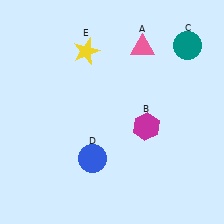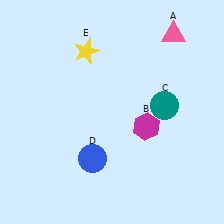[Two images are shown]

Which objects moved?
The objects that moved are: the pink triangle (A), the teal circle (C).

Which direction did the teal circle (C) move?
The teal circle (C) moved down.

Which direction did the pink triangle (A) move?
The pink triangle (A) moved right.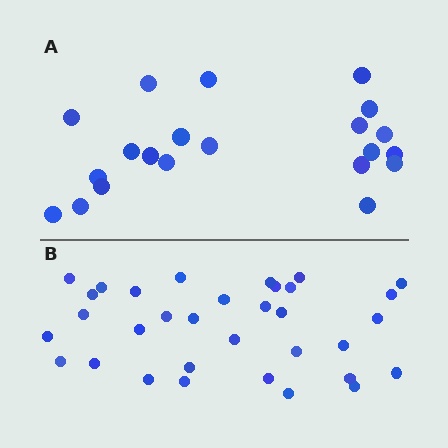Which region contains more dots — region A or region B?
Region B (the bottom region) has more dots.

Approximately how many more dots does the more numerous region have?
Region B has roughly 12 or so more dots than region A.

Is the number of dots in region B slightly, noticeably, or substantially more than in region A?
Region B has substantially more. The ratio is roughly 1.6 to 1.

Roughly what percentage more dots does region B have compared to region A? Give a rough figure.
About 55% more.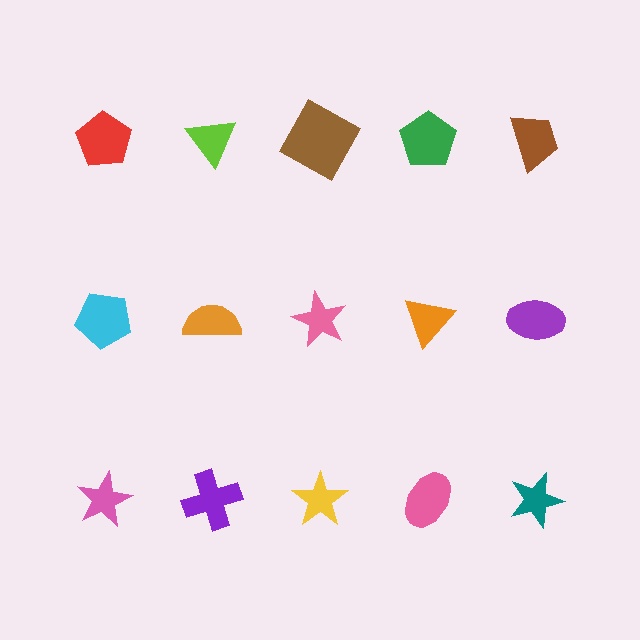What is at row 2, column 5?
A purple ellipse.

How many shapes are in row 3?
5 shapes.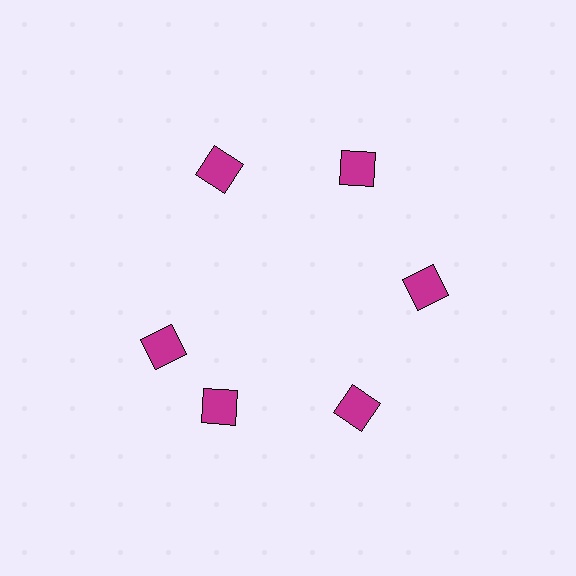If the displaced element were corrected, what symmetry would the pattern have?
It would have 6-fold rotational symmetry — the pattern would map onto itself every 60 degrees.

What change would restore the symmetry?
The symmetry would be restored by rotating it back into even spacing with its neighbors so that all 6 diamonds sit at equal angles and equal distance from the center.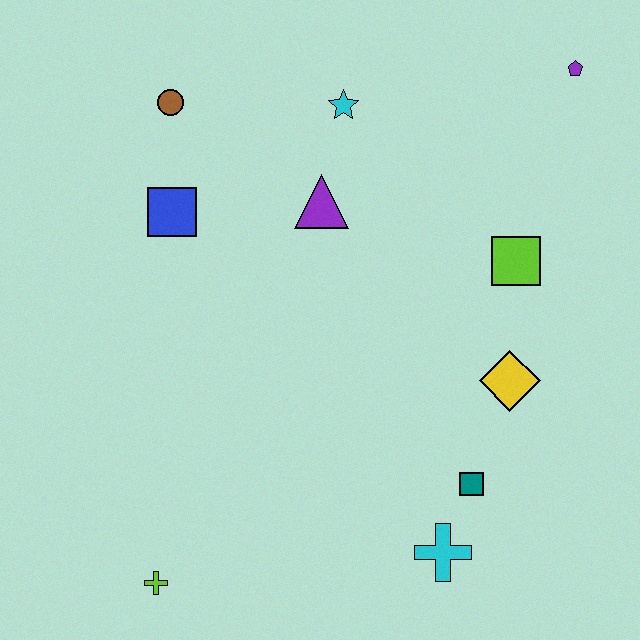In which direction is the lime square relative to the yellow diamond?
The lime square is above the yellow diamond.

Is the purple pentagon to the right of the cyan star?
Yes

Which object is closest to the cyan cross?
The teal square is closest to the cyan cross.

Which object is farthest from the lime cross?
The purple pentagon is farthest from the lime cross.